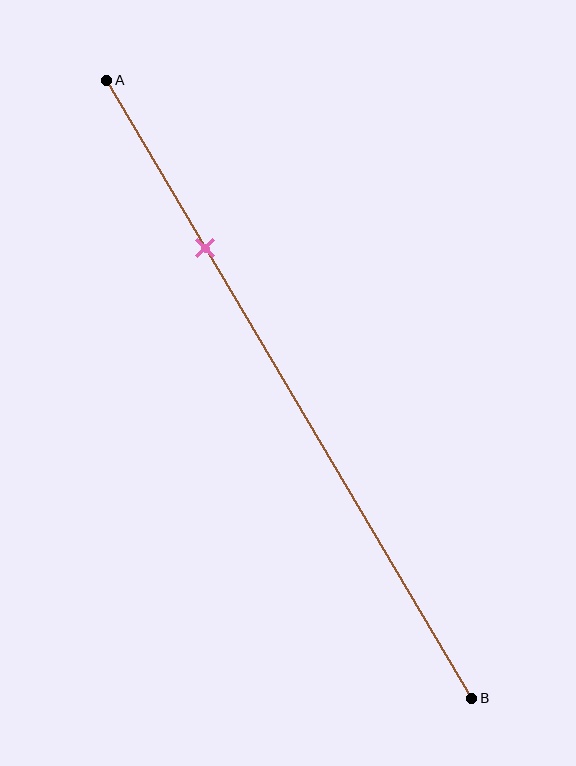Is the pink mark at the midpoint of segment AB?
No, the mark is at about 25% from A, not at the 50% midpoint.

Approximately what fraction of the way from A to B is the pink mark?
The pink mark is approximately 25% of the way from A to B.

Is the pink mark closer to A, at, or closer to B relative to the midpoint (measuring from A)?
The pink mark is closer to point A than the midpoint of segment AB.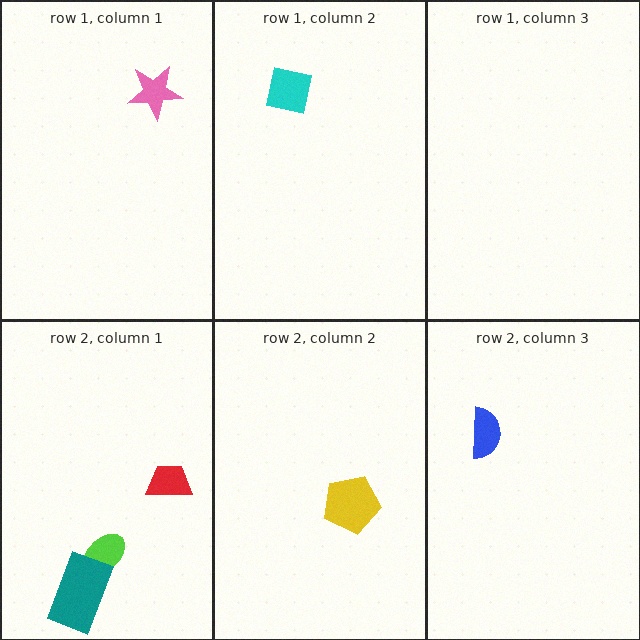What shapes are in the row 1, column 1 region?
The pink star.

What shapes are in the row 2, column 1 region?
The lime ellipse, the red trapezoid, the teal rectangle.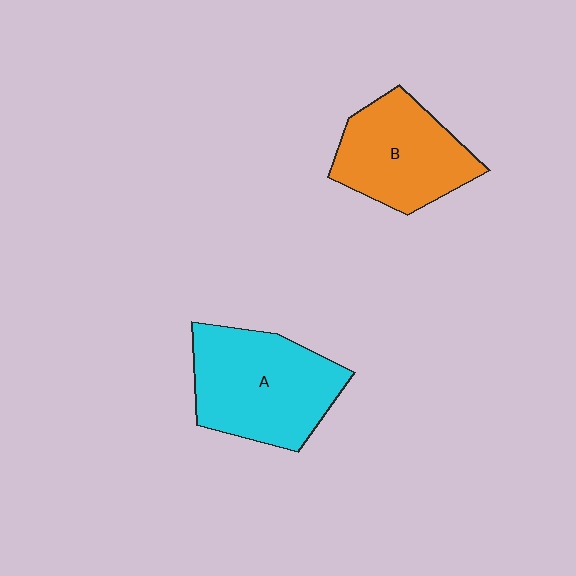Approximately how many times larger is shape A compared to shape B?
Approximately 1.2 times.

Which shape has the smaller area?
Shape B (orange).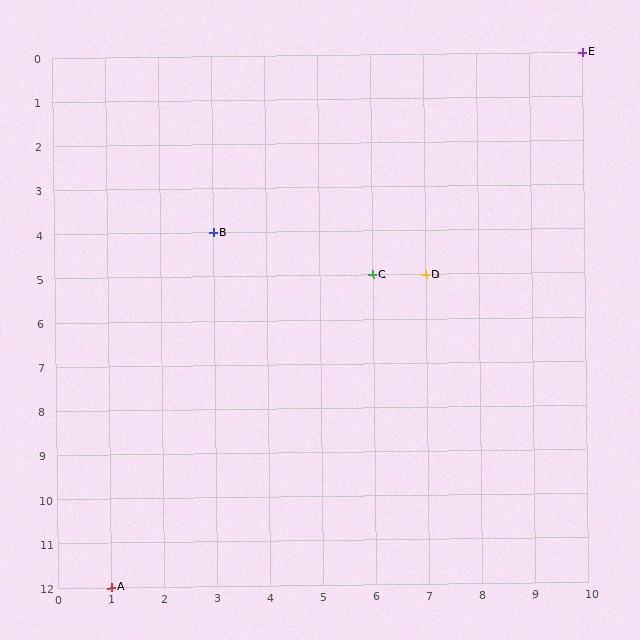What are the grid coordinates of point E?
Point E is at grid coordinates (10, 0).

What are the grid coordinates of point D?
Point D is at grid coordinates (7, 5).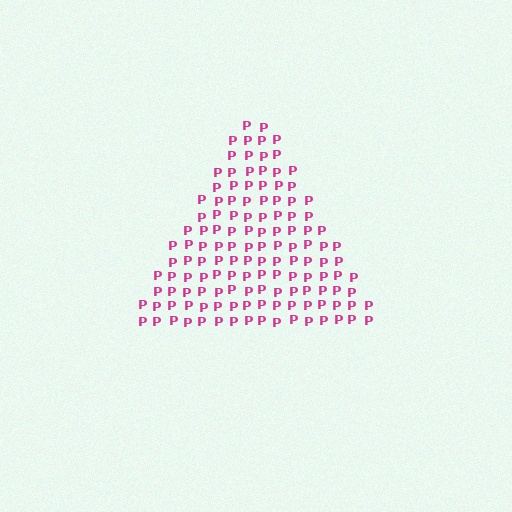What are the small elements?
The small elements are letter P's.